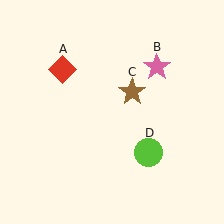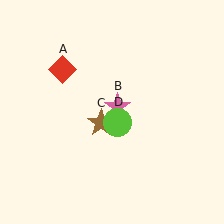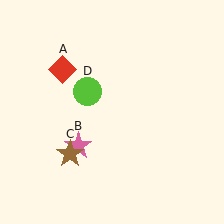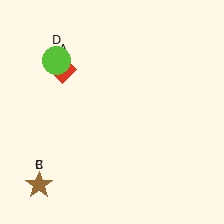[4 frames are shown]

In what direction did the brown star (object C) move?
The brown star (object C) moved down and to the left.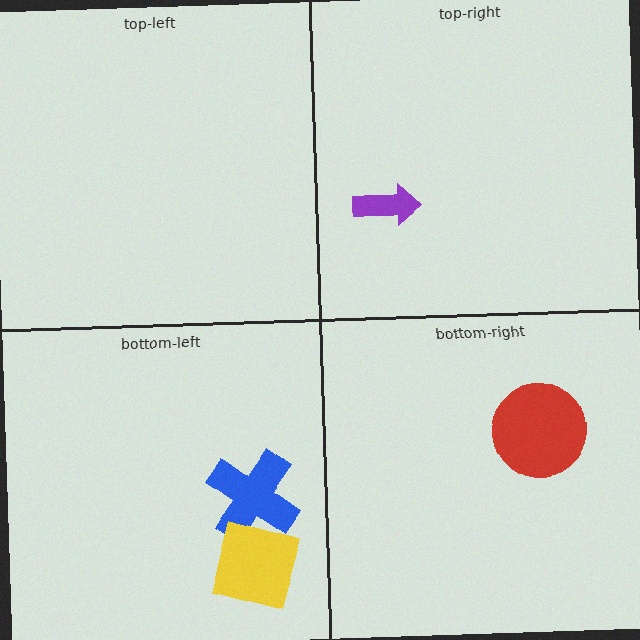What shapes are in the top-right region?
The purple arrow.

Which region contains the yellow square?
The bottom-left region.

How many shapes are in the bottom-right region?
1.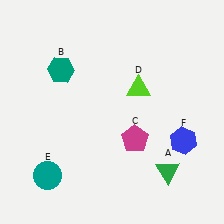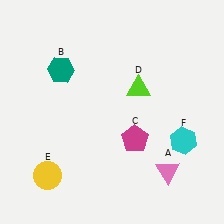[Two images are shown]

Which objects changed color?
A changed from green to pink. E changed from teal to yellow. F changed from blue to cyan.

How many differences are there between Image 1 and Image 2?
There are 3 differences between the two images.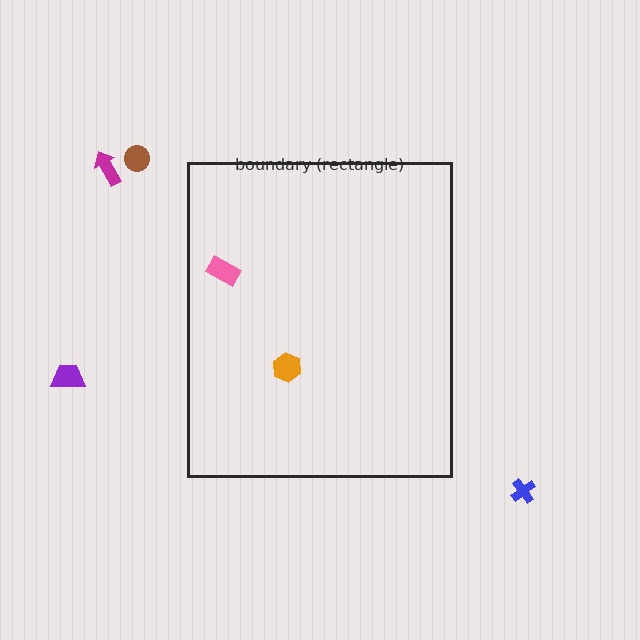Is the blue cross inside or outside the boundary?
Outside.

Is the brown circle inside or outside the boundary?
Outside.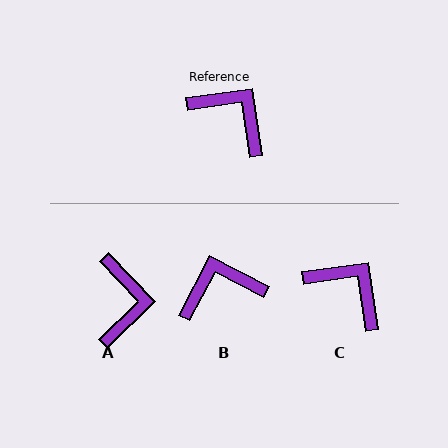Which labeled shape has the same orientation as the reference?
C.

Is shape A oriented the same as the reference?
No, it is off by about 54 degrees.